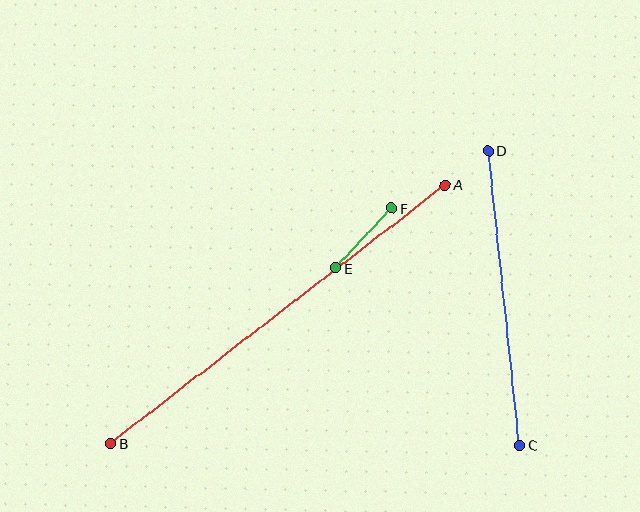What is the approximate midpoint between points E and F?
The midpoint is at approximately (364, 238) pixels.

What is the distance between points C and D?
The distance is approximately 296 pixels.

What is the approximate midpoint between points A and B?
The midpoint is at approximately (278, 314) pixels.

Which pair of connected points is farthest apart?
Points A and B are farthest apart.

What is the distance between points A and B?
The distance is approximately 422 pixels.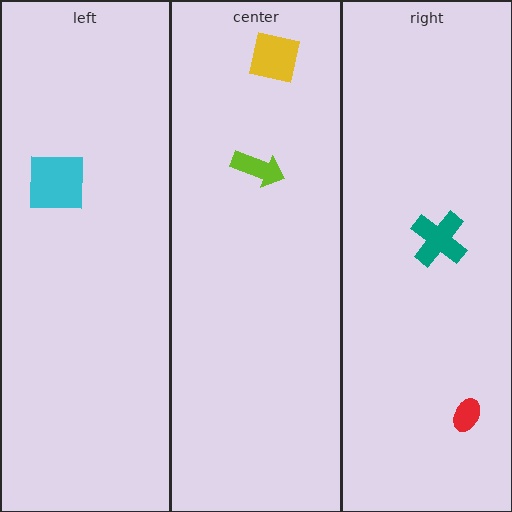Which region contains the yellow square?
The center region.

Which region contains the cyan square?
The left region.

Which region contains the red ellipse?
The right region.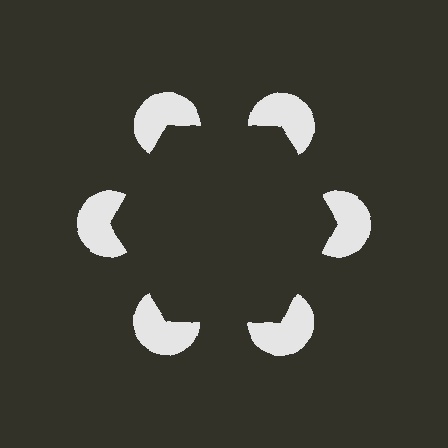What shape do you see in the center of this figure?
An illusory hexagon — its edges are inferred from the aligned wedge cuts in the pac-man discs, not physically drawn.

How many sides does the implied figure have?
6 sides.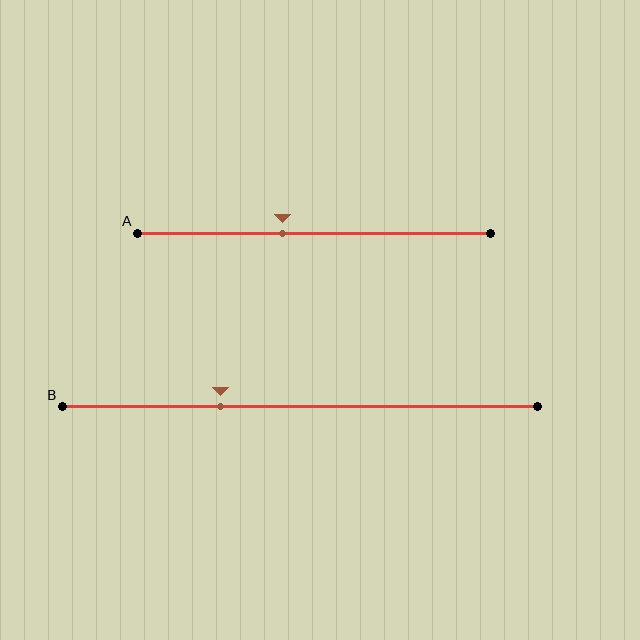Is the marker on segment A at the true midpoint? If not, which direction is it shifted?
No, the marker on segment A is shifted to the left by about 9% of the segment length.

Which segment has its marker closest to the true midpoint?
Segment A has its marker closest to the true midpoint.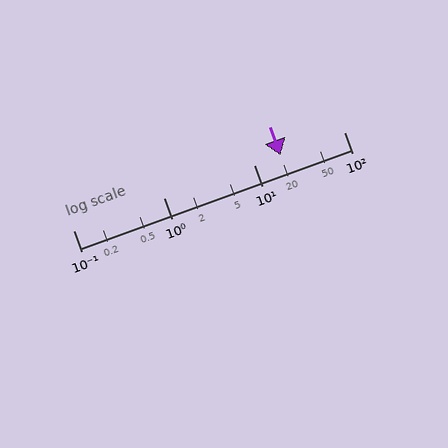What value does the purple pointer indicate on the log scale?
The pointer indicates approximately 20.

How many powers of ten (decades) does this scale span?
The scale spans 3 decades, from 0.1 to 100.